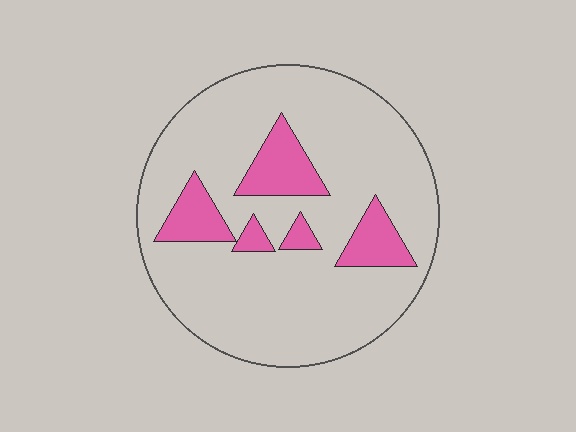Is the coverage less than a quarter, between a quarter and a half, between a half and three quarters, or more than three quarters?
Less than a quarter.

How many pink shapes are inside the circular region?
5.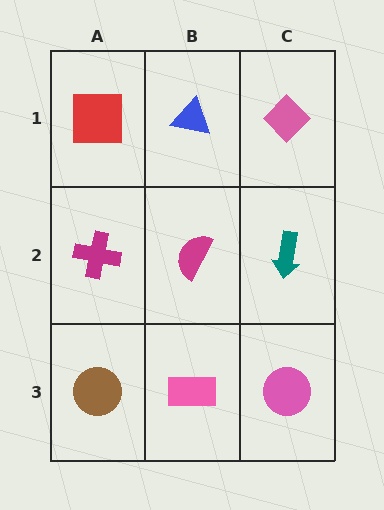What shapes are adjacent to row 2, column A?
A red square (row 1, column A), a brown circle (row 3, column A), a magenta semicircle (row 2, column B).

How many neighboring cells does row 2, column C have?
3.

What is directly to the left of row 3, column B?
A brown circle.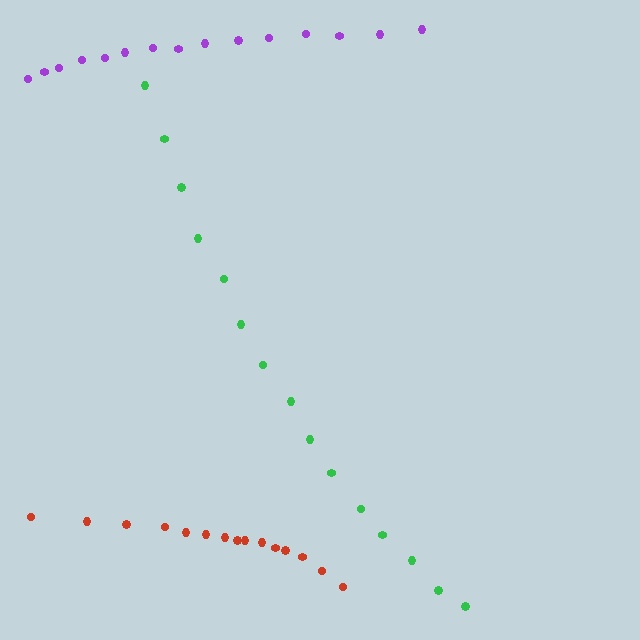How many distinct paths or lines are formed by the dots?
There are 3 distinct paths.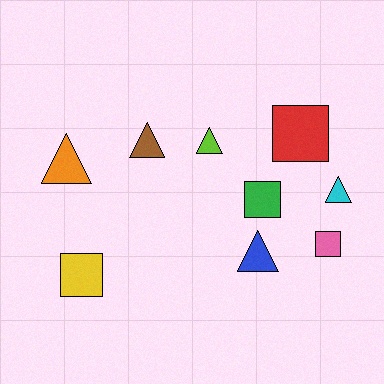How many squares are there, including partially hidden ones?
There are 4 squares.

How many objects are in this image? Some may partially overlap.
There are 9 objects.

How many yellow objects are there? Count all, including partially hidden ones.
There is 1 yellow object.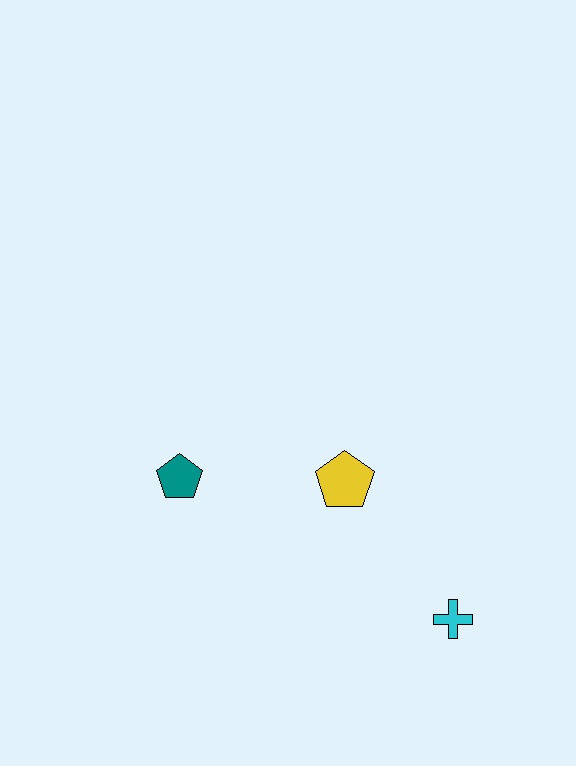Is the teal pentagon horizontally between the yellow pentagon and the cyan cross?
No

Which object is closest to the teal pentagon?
The yellow pentagon is closest to the teal pentagon.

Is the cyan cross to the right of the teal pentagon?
Yes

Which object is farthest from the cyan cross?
The teal pentagon is farthest from the cyan cross.